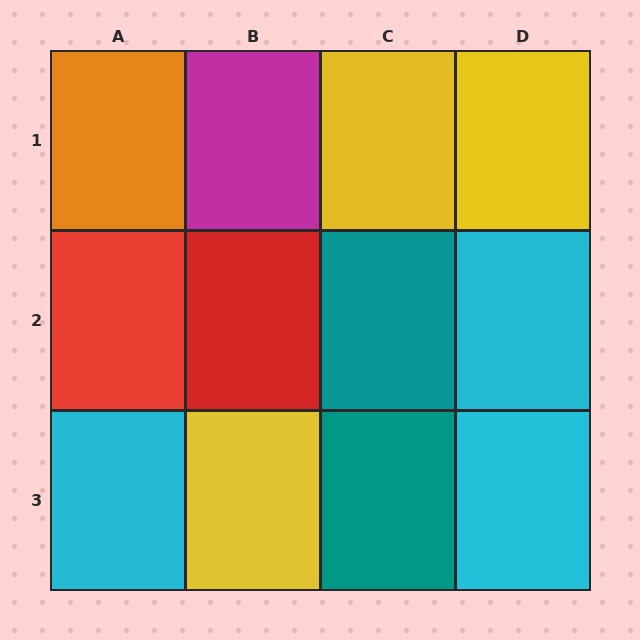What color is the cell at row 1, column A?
Orange.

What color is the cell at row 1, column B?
Magenta.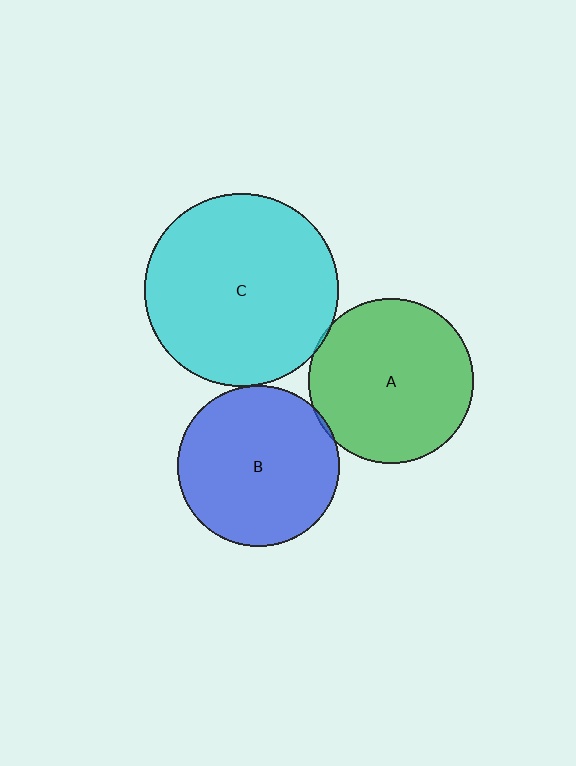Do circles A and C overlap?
Yes.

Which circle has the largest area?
Circle C (cyan).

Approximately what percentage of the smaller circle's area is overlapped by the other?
Approximately 5%.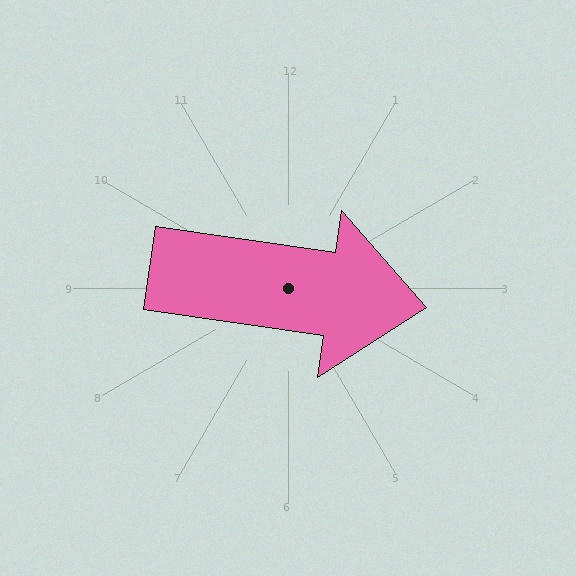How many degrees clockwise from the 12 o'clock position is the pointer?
Approximately 98 degrees.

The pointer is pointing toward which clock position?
Roughly 3 o'clock.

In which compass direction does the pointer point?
East.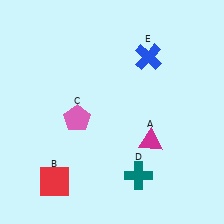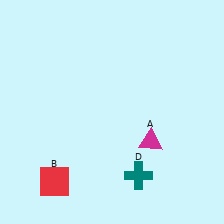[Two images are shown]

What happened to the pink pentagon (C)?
The pink pentagon (C) was removed in Image 2. It was in the bottom-left area of Image 1.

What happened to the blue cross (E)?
The blue cross (E) was removed in Image 2. It was in the top-right area of Image 1.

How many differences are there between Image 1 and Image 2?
There are 2 differences between the two images.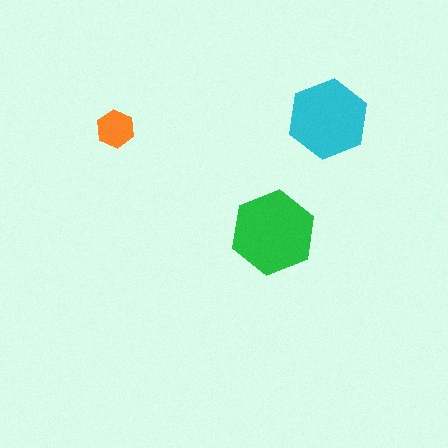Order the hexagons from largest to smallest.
the green one, the cyan one, the orange one.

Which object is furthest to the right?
The cyan hexagon is rightmost.